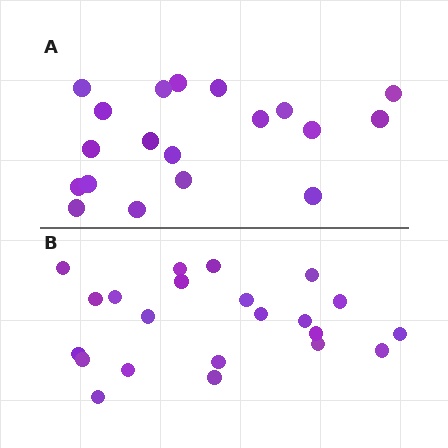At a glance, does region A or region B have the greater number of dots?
Region B (the bottom region) has more dots.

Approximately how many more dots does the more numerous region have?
Region B has just a few more — roughly 2 or 3 more dots than region A.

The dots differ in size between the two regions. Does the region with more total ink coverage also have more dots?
No. Region A has more total ink coverage because its dots are larger, but region B actually contains more individual dots. Total area can be misleading — the number of items is what matters here.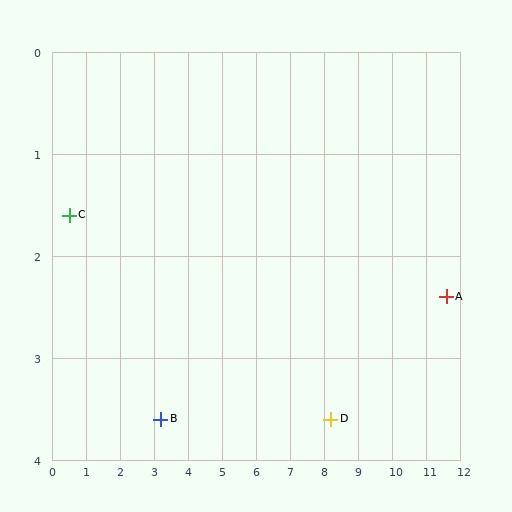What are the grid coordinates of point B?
Point B is at approximately (3.2, 3.6).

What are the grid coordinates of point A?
Point A is at approximately (11.6, 2.4).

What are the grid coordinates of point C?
Point C is at approximately (0.5, 1.6).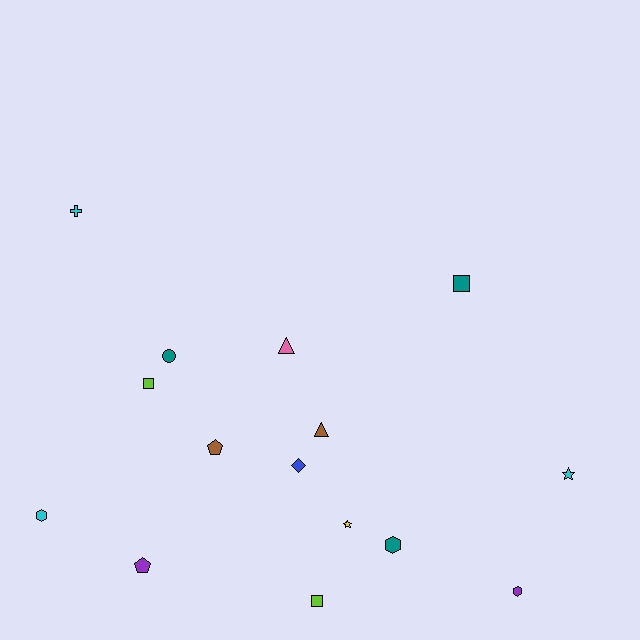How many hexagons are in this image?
There are 3 hexagons.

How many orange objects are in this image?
There are no orange objects.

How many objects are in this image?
There are 15 objects.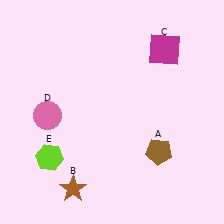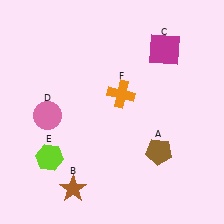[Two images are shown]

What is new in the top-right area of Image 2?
An orange cross (F) was added in the top-right area of Image 2.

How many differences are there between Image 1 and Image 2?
There is 1 difference between the two images.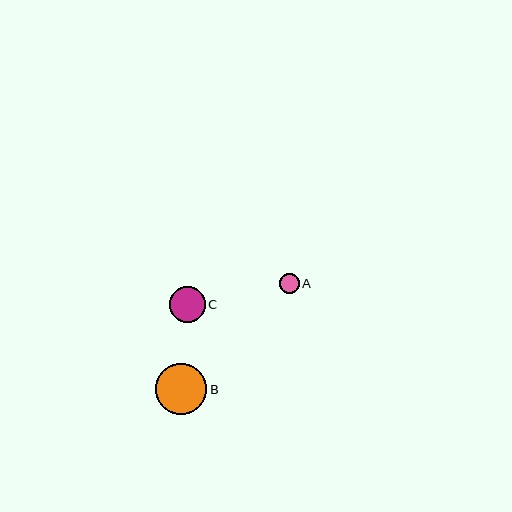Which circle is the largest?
Circle B is the largest with a size of approximately 51 pixels.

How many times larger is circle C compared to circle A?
Circle C is approximately 1.8 times the size of circle A.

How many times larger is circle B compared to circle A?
Circle B is approximately 2.5 times the size of circle A.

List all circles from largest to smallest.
From largest to smallest: B, C, A.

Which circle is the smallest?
Circle A is the smallest with a size of approximately 20 pixels.